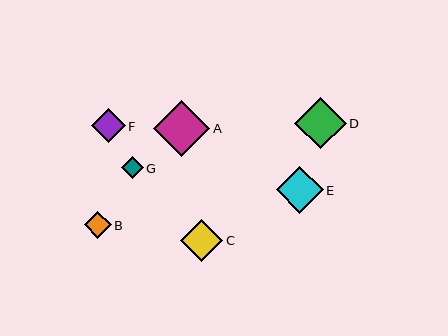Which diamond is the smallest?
Diamond G is the smallest with a size of approximately 22 pixels.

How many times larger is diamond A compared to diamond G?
Diamond A is approximately 2.6 times the size of diamond G.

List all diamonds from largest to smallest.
From largest to smallest: A, D, E, C, F, B, G.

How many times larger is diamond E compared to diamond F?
Diamond E is approximately 1.4 times the size of diamond F.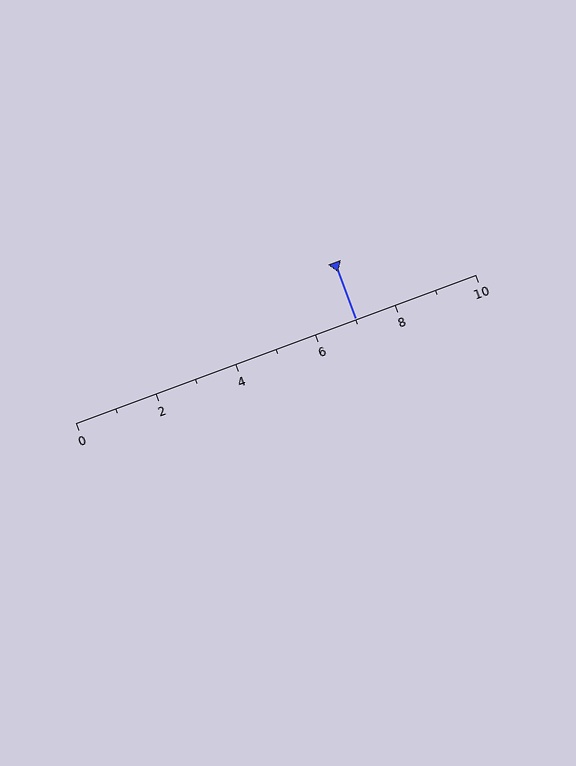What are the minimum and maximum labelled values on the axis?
The axis runs from 0 to 10.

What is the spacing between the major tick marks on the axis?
The major ticks are spaced 2 apart.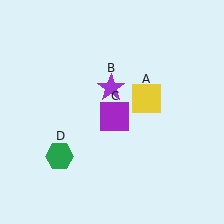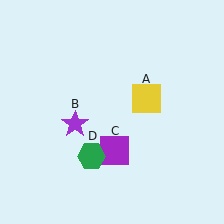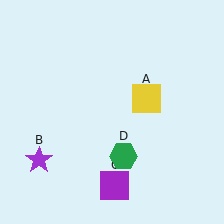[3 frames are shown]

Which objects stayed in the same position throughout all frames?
Yellow square (object A) remained stationary.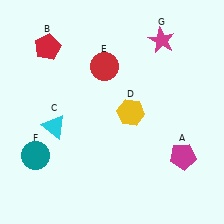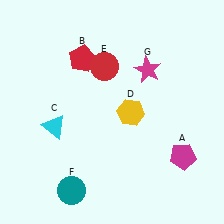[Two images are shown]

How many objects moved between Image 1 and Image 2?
3 objects moved between the two images.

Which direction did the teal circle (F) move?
The teal circle (F) moved right.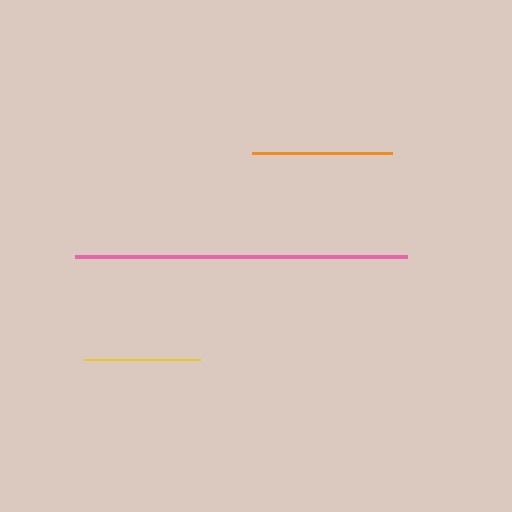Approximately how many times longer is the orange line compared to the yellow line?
The orange line is approximately 1.2 times the length of the yellow line.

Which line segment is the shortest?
The yellow line is the shortest at approximately 116 pixels.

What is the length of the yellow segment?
The yellow segment is approximately 116 pixels long.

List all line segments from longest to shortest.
From longest to shortest: pink, orange, yellow.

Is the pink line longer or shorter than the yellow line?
The pink line is longer than the yellow line.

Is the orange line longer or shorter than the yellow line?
The orange line is longer than the yellow line.